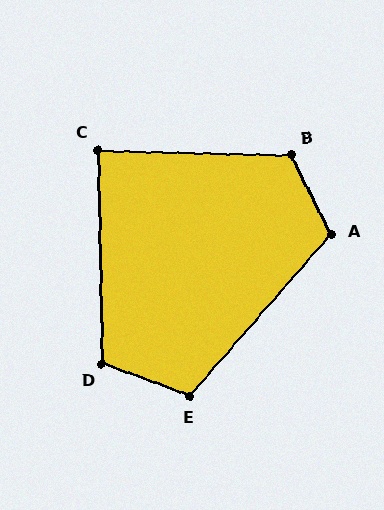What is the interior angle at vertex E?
Approximately 111 degrees (obtuse).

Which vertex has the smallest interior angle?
C, at approximately 87 degrees.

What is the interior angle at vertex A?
Approximately 112 degrees (obtuse).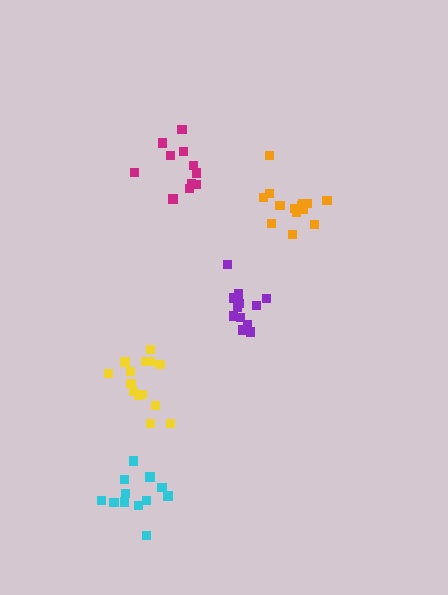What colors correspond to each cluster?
The clusters are colored: purple, orange, yellow, magenta, cyan.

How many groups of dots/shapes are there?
There are 5 groups.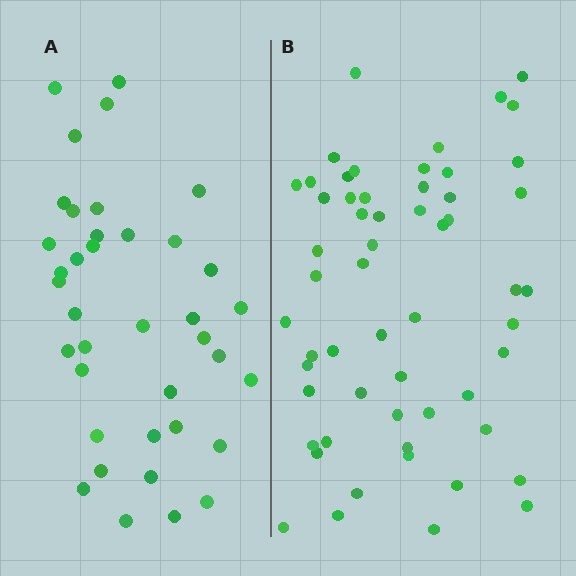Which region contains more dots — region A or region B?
Region B (the right region) has more dots.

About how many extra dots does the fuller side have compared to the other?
Region B has approximately 20 more dots than region A.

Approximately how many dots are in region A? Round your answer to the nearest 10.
About 40 dots. (The exact count is 38, which rounds to 40.)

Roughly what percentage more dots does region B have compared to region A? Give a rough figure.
About 50% more.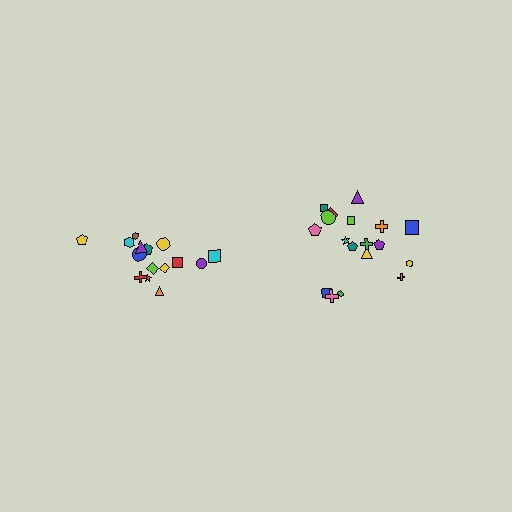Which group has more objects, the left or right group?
The right group.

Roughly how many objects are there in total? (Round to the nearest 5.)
Roughly 35 objects in total.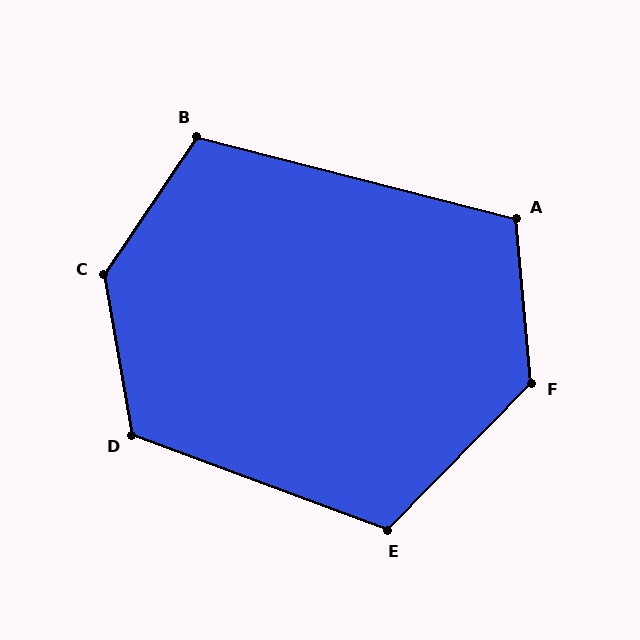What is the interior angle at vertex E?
Approximately 114 degrees (obtuse).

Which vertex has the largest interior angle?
C, at approximately 136 degrees.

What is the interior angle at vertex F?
Approximately 130 degrees (obtuse).